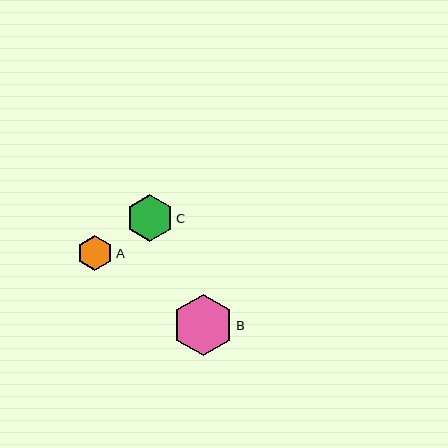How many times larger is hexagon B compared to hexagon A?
Hexagon B is approximately 1.7 times the size of hexagon A.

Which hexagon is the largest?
Hexagon B is the largest with a size of approximately 61 pixels.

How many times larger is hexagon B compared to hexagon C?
Hexagon B is approximately 1.3 times the size of hexagon C.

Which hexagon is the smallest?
Hexagon A is the smallest with a size of approximately 36 pixels.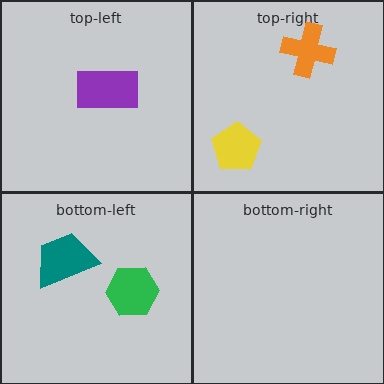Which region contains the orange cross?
The top-right region.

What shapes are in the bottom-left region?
The green hexagon, the teal trapezoid.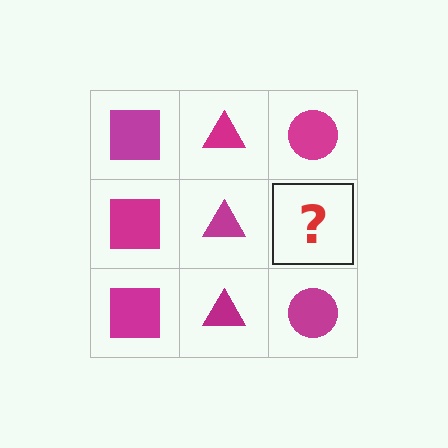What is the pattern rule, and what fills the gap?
The rule is that each column has a consistent shape. The gap should be filled with a magenta circle.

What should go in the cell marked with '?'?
The missing cell should contain a magenta circle.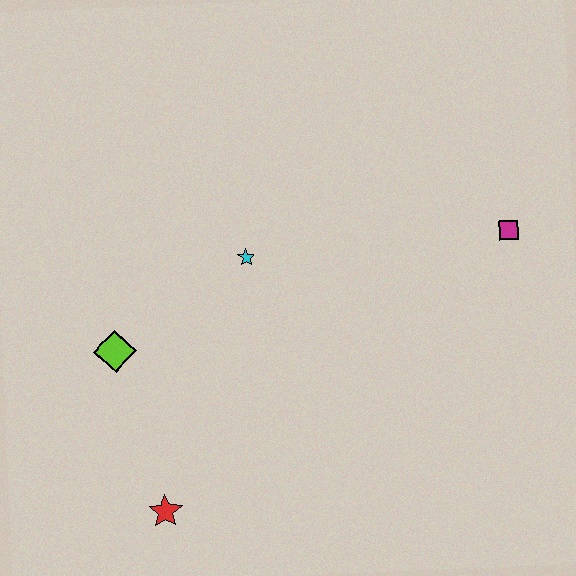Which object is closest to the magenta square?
The cyan star is closest to the magenta square.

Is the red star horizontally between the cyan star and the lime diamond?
Yes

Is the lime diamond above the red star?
Yes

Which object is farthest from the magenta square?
The red star is farthest from the magenta square.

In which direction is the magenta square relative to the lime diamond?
The magenta square is to the right of the lime diamond.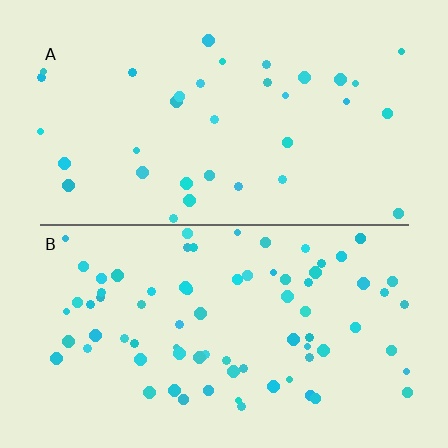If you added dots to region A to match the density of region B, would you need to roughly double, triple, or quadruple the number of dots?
Approximately double.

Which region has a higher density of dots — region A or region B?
B (the bottom).